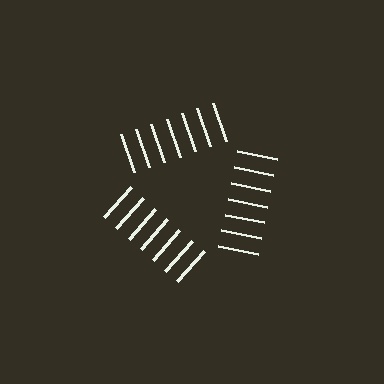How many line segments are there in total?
21 — 7 along each of the 3 edges.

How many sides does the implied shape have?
3 sides — the line-ends trace a triangle.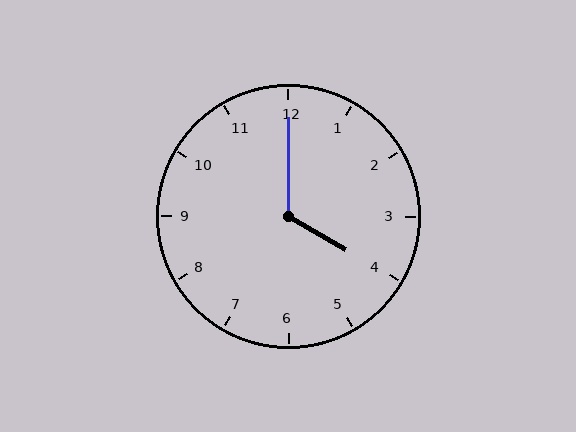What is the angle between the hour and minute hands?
Approximately 120 degrees.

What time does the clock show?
4:00.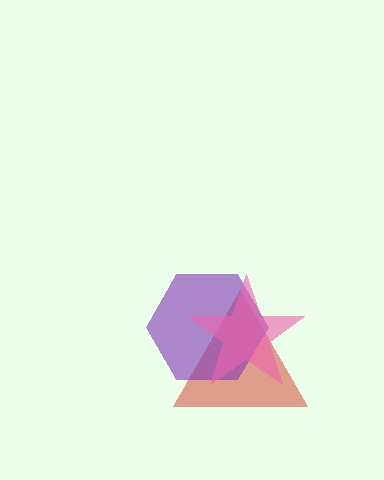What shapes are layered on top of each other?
The layered shapes are: a red triangle, a purple hexagon, a pink star.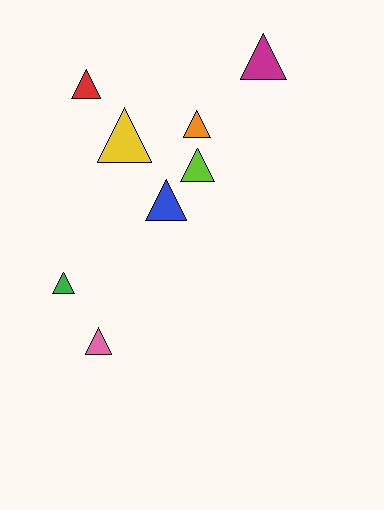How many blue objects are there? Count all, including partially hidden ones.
There is 1 blue object.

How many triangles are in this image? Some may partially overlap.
There are 8 triangles.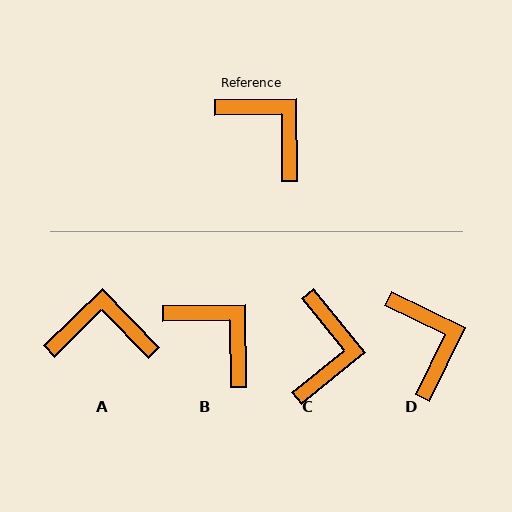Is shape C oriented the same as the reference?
No, it is off by about 51 degrees.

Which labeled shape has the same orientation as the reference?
B.